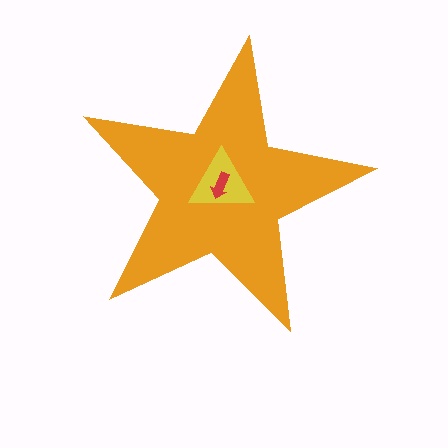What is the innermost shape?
The red arrow.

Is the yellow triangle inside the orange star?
Yes.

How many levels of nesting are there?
3.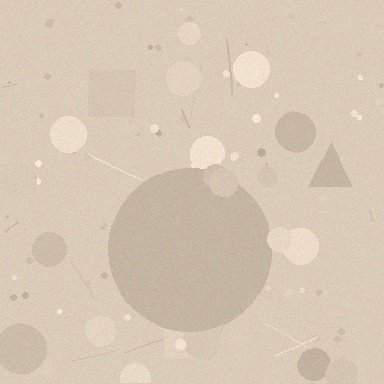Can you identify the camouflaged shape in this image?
The camouflaged shape is a circle.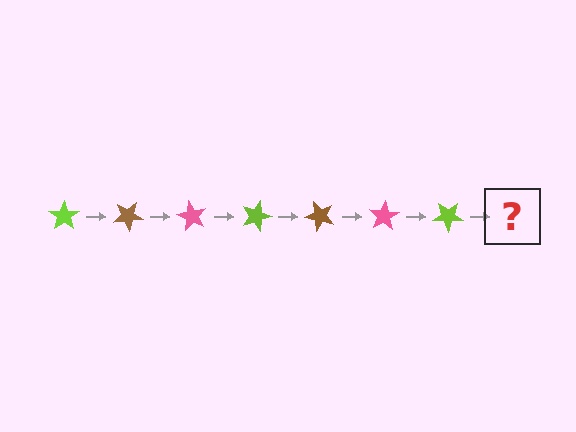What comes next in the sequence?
The next element should be a brown star, rotated 210 degrees from the start.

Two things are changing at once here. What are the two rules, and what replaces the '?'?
The two rules are that it rotates 30 degrees each step and the color cycles through lime, brown, and pink. The '?' should be a brown star, rotated 210 degrees from the start.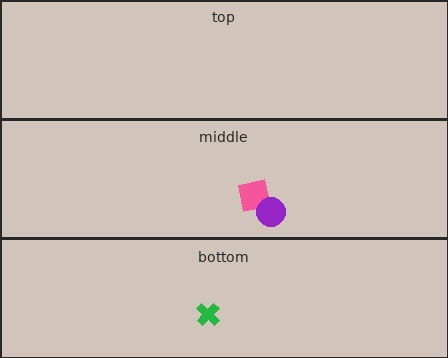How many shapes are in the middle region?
2.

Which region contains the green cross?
The bottom region.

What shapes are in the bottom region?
The green cross.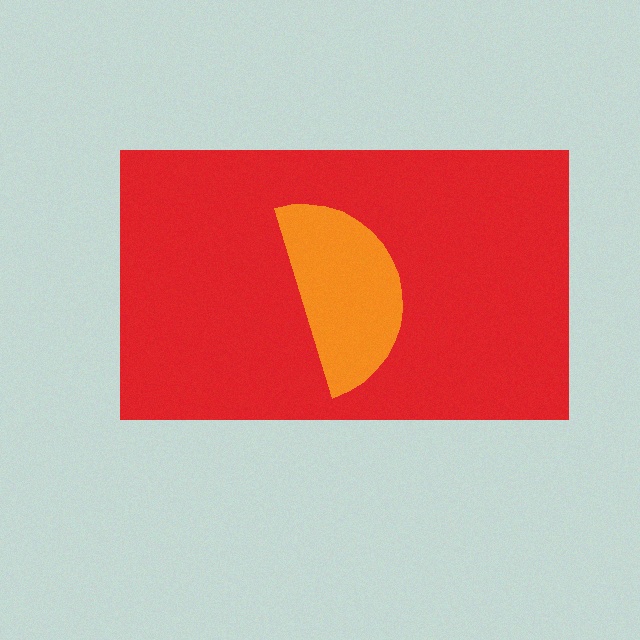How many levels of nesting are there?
2.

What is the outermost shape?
The red rectangle.